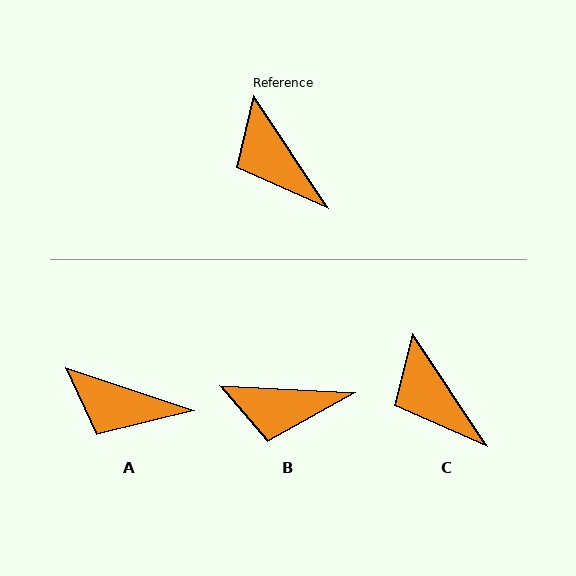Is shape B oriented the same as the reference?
No, it is off by about 54 degrees.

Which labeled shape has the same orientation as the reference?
C.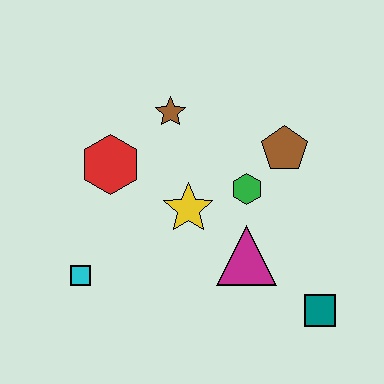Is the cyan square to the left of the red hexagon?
Yes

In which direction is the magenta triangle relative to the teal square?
The magenta triangle is to the left of the teal square.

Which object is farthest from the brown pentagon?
The cyan square is farthest from the brown pentagon.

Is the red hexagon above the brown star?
No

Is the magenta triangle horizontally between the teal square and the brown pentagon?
No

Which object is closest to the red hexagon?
The brown star is closest to the red hexagon.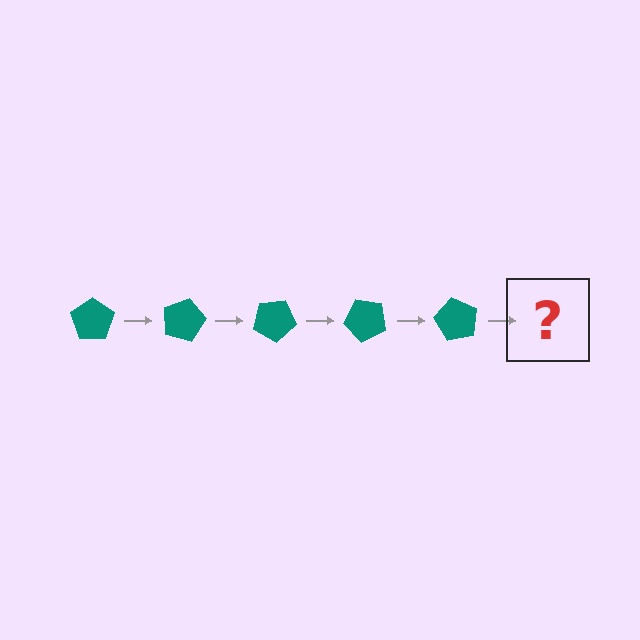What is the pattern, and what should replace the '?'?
The pattern is that the pentagon rotates 15 degrees each step. The '?' should be a teal pentagon rotated 75 degrees.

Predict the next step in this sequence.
The next step is a teal pentagon rotated 75 degrees.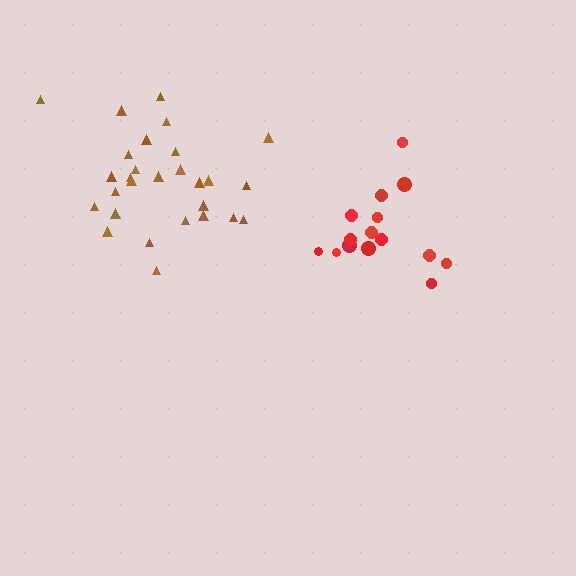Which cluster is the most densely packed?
Red.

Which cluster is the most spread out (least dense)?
Brown.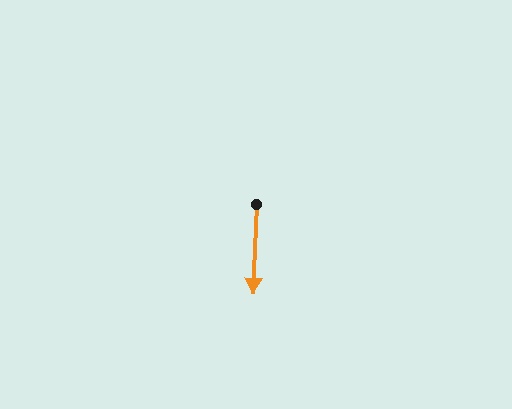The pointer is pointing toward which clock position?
Roughly 6 o'clock.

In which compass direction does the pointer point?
South.